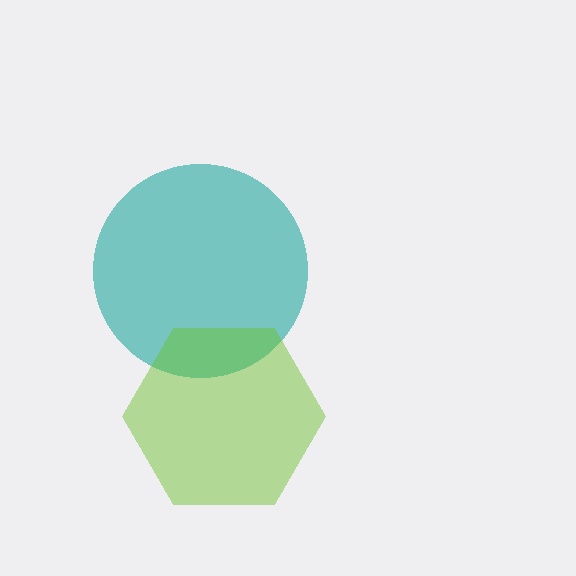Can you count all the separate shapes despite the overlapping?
Yes, there are 2 separate shapes.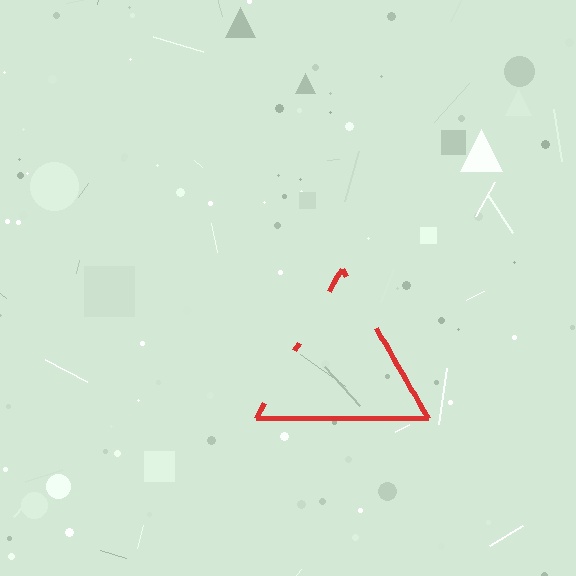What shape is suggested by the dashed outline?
The dashed outline suggests a triangle.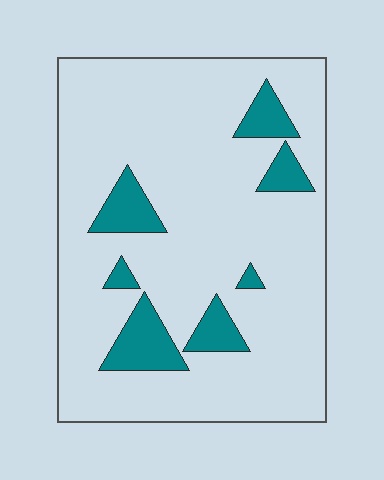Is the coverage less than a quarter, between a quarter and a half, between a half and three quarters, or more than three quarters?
Less than a quarter.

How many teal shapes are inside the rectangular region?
7.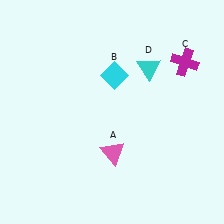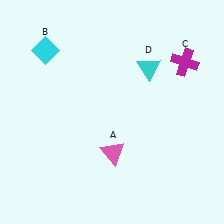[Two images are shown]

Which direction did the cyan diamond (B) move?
The cyan diamond (B) moved left.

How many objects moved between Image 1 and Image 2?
1 object moved between the two images.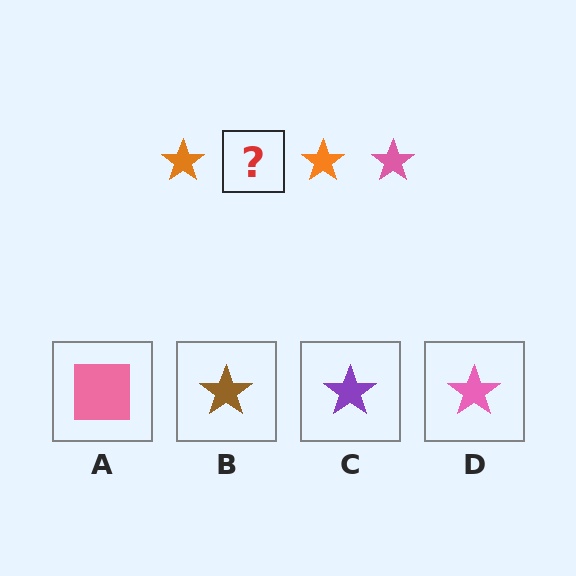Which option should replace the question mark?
Option D.